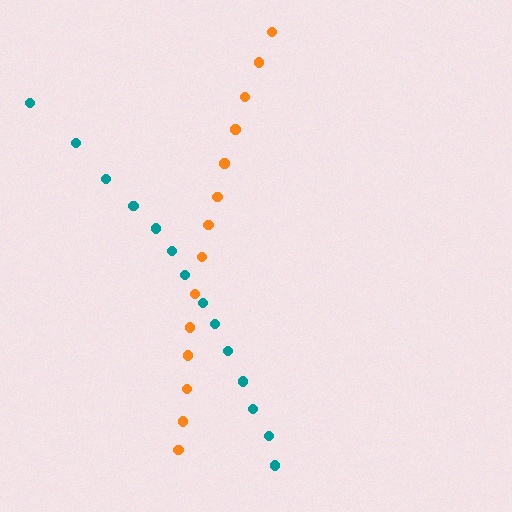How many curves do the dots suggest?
There are 2 distinct paths.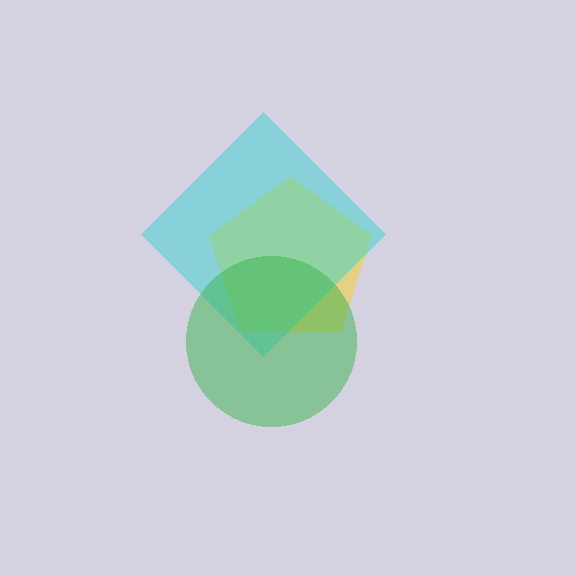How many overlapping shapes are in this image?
There are 3 overlapping shapes in the image.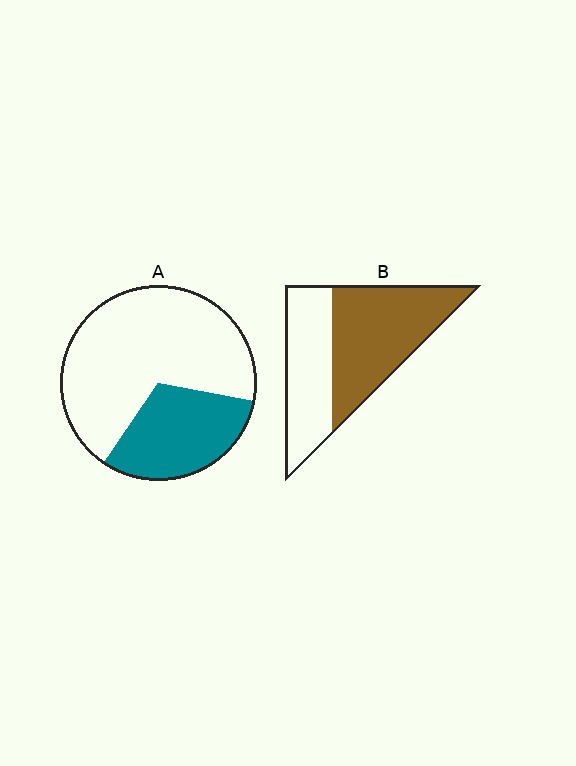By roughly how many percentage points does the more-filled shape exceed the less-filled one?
By roughly 25 percentage points (B over A).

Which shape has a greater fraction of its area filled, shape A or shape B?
Shape B.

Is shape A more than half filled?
No.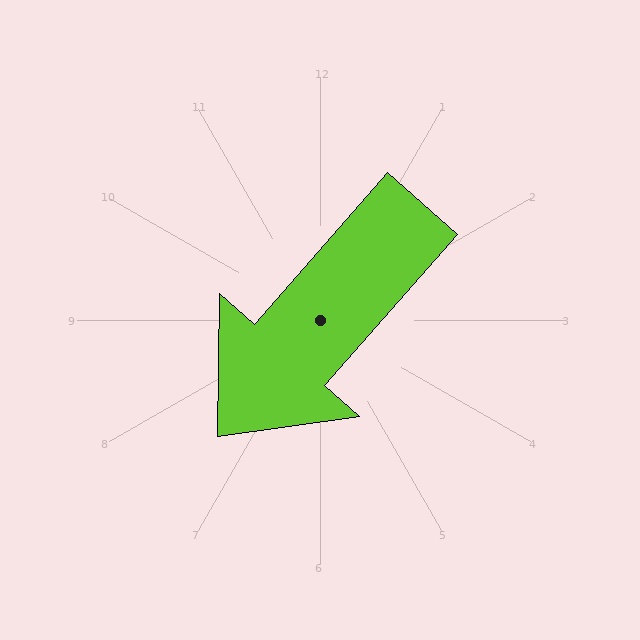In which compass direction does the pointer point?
Southwest.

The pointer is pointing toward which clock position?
Roughly 7 o'clock.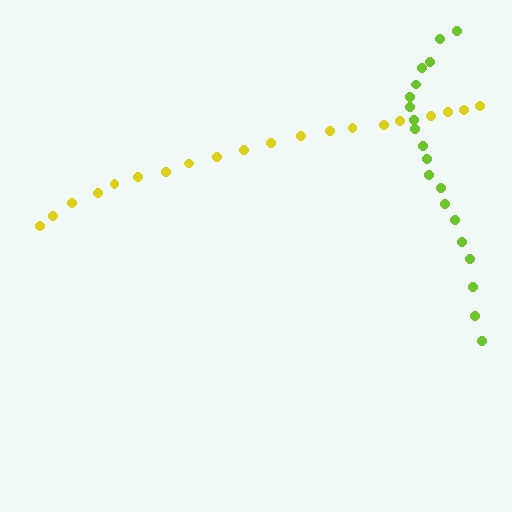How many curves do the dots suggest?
There are 2 distinct paths.